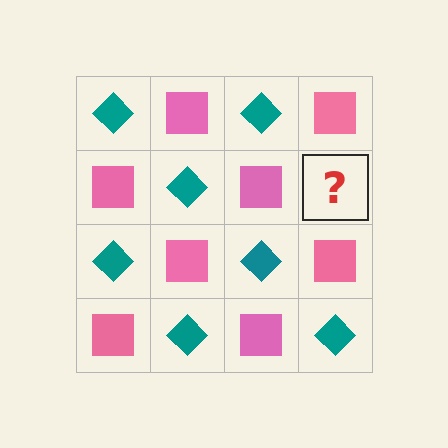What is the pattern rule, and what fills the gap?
The rule is that it alternates teal diamond and pink square in a checkerboard pattern. The gap should be filled with a teal diamond.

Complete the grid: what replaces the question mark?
The question mark should be replaced with a teal diamond.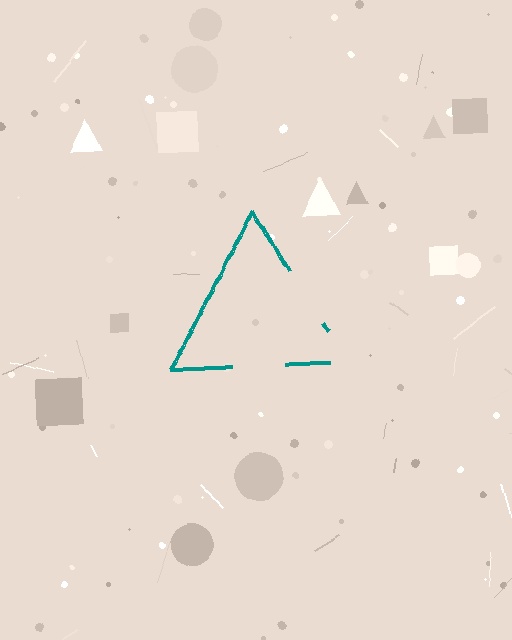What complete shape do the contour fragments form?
The contour fragments form a triangle.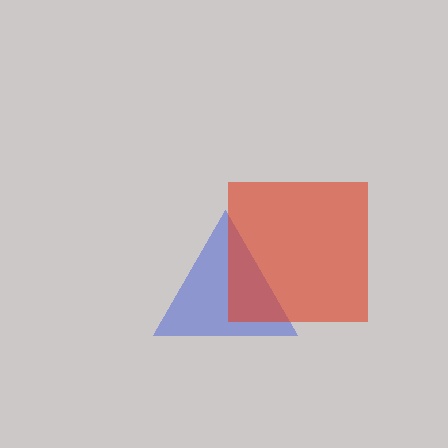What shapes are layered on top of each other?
The layered shapes are: a blue triangle, a red square.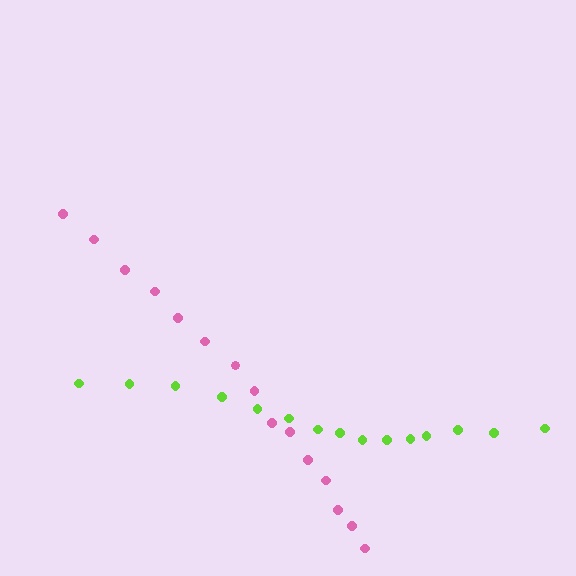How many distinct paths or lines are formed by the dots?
There are 2 distinct paths.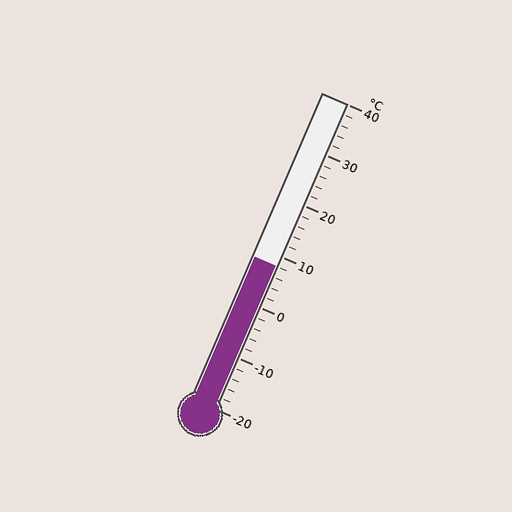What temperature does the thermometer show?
The thermometer shows approximately 8°C.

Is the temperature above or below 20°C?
The temperature is below 20°C.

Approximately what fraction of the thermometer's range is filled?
The thermometer is filled to approximately 45% of its range.